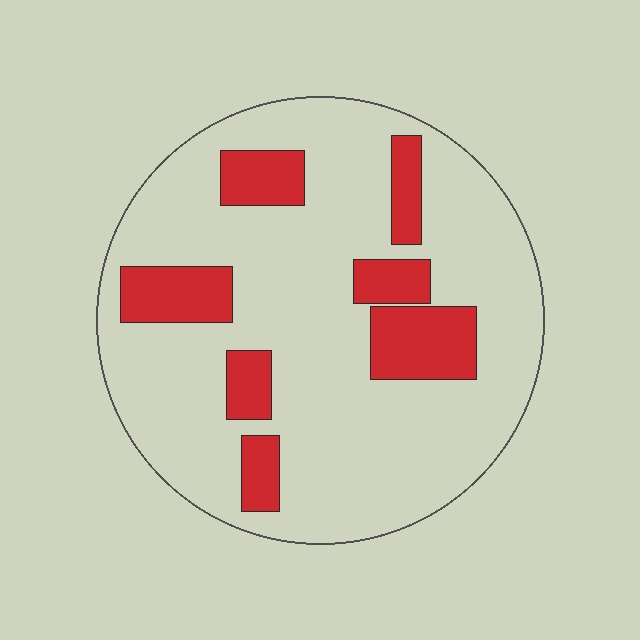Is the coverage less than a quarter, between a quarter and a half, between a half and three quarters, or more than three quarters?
Less than a quarter.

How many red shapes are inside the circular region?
7.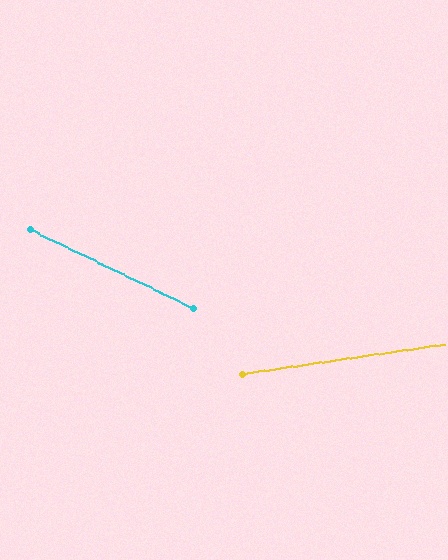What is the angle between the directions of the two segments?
Approximately 34 degrees.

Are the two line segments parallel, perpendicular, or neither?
Neither parallel nor perpendicular — they differ by about 34°.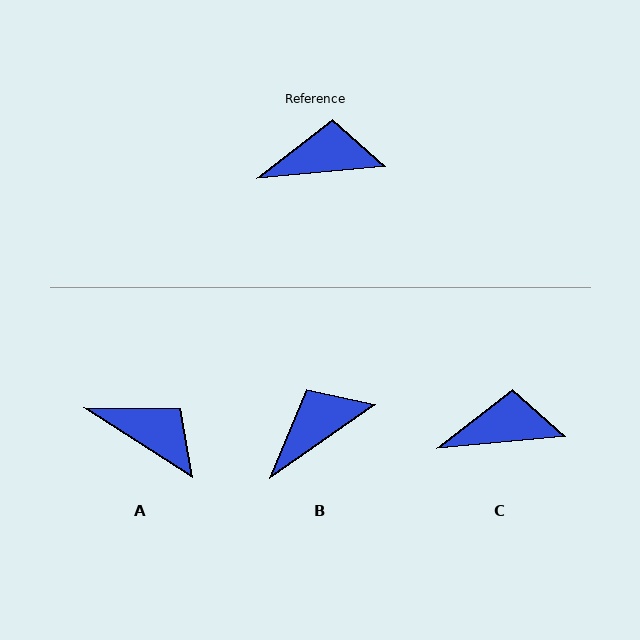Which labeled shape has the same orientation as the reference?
C.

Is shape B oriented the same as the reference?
No, it is off by about 29 degrees.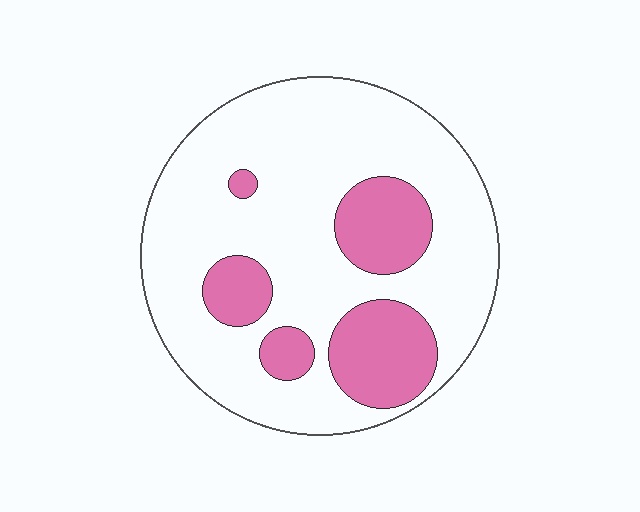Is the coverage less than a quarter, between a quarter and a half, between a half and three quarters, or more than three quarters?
Less than a quarter.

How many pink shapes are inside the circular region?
5.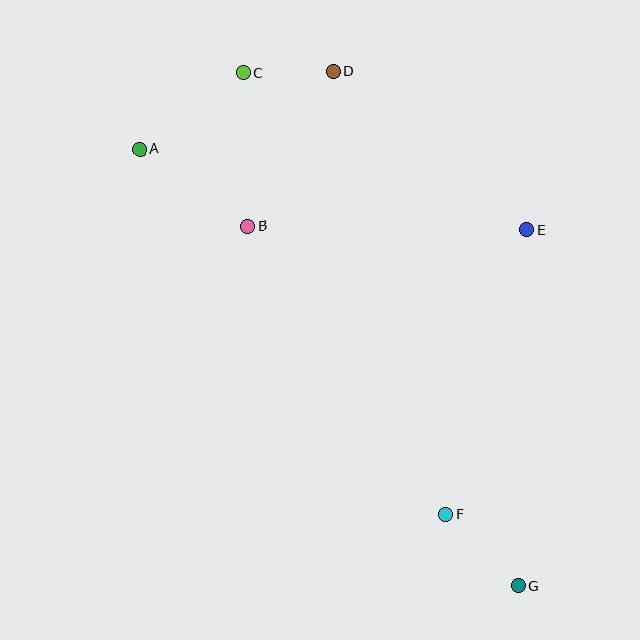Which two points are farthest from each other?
Points C and G are farthest from each other.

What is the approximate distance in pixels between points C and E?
The distance between C and E is approximately 325 pixels.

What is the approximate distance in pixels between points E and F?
The distance between E and F is approximately 296 pixels.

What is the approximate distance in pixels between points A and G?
The distance between A and G is approximately 579 pixels.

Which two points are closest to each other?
Points C and D are closest to each other.